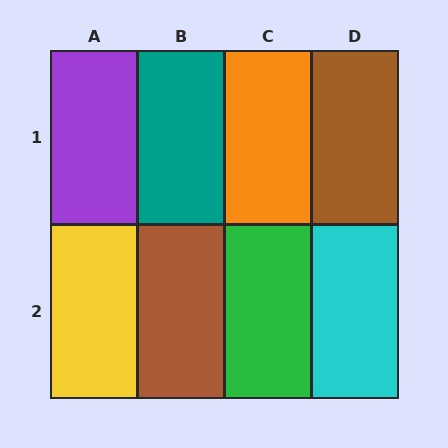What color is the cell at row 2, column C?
Green.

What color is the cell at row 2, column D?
Cyan.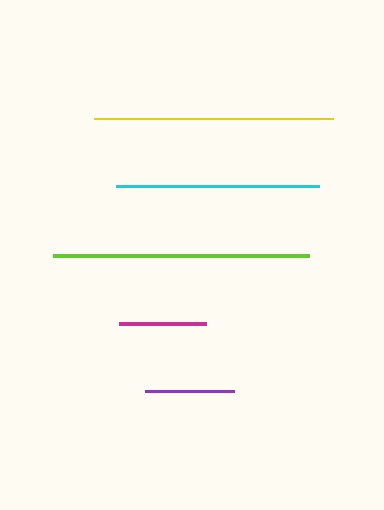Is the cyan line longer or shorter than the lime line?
The lime line is longer than the cyan line.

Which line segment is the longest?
The lime line is the longest at approximately 257 pixels.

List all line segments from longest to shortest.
From longest to shortest: lime, yellow, cyan, purple, magenta.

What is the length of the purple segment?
The purple segment is approximately 89 pixels long.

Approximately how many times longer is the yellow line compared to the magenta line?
The yellow line is approximately 2.7 times the length of the magenta line.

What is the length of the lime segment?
The lime segment is approximately 257 pixels long.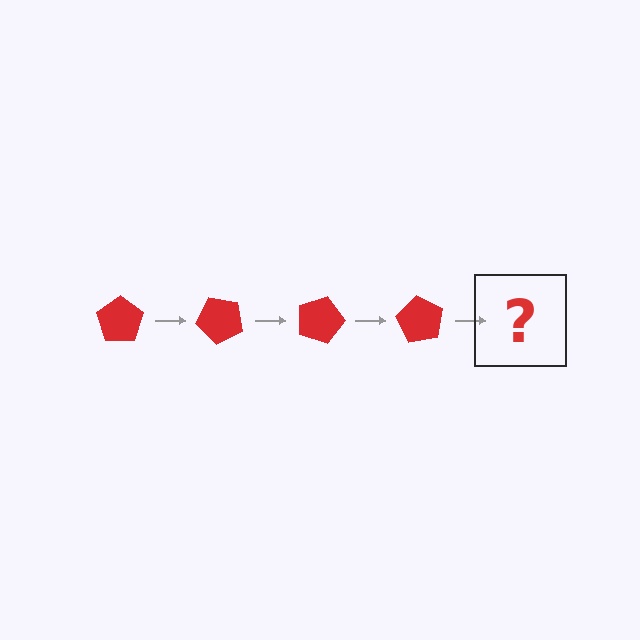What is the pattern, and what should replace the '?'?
The pattern is that the pentagon rotates 45 degrees each step. The '?' should be a red pentagon rotated 180 degrees.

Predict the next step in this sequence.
The next step is a red pentagon rotated 180 degrees.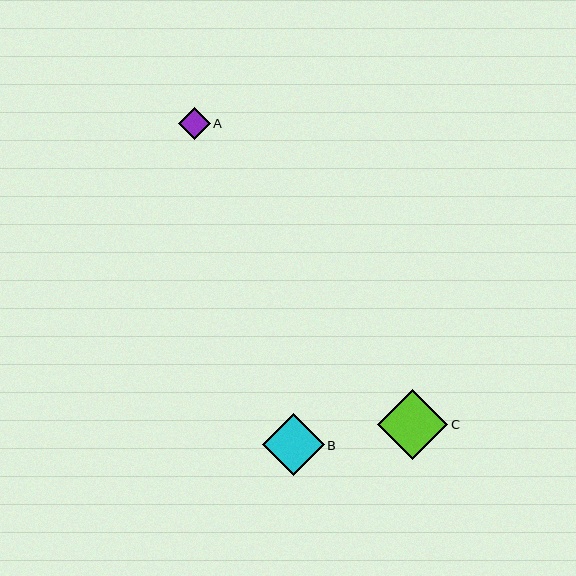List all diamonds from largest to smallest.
From largest to smallest: C, B, A.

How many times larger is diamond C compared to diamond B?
Diamond C is approximately 1.1 times the size of diamond B.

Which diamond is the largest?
Diamond C is the largest with a size of approximately 70 pixels.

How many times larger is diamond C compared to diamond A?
Diamond C is approximately 2.2 times the size of diamond A.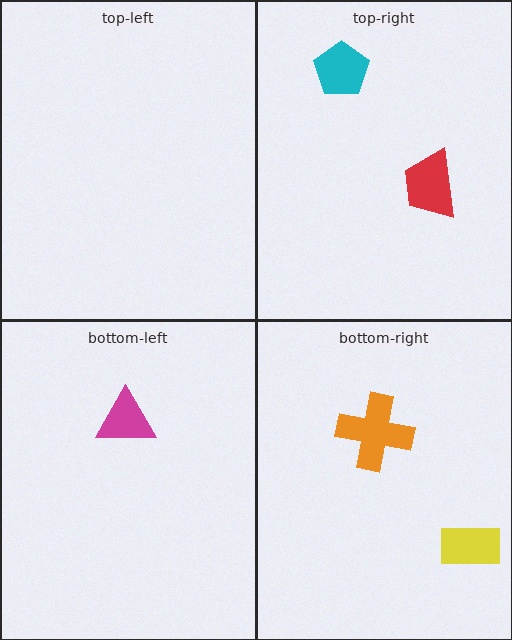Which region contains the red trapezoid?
The top-right region.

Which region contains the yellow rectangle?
The bottom-right region.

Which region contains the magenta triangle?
The bottom-left region.